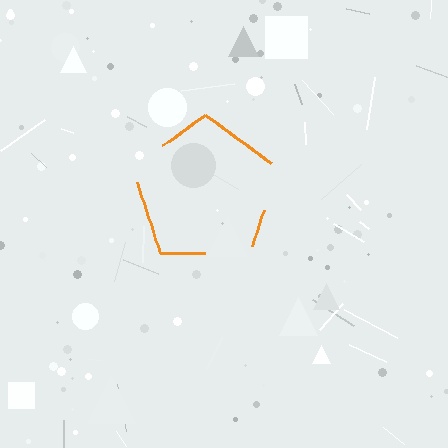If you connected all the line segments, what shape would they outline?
They would outline a pentagon.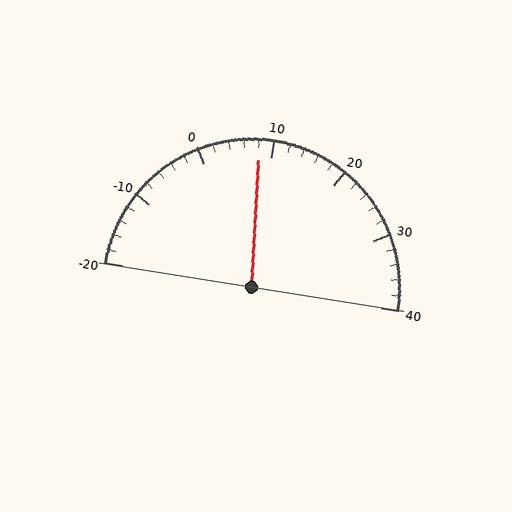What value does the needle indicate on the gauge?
The needle indicates approximately 8.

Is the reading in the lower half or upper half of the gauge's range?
The reading is in the lower half of the range (-20 to 40).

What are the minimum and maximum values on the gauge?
The gauge ranges from -20 to 40.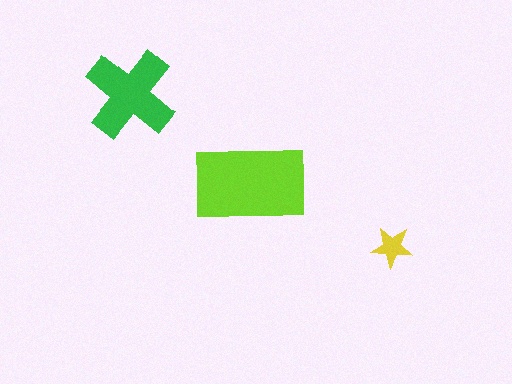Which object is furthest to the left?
The green cross is leftmost.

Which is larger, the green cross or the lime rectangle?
The lime rectangle.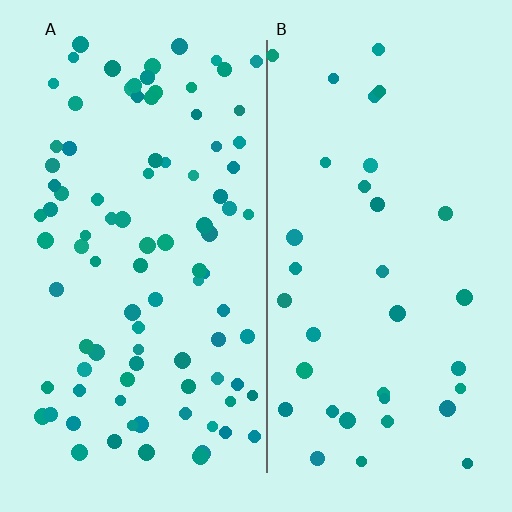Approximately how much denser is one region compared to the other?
Approximately 2.7× — region A over region B.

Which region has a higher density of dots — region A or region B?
A (the left).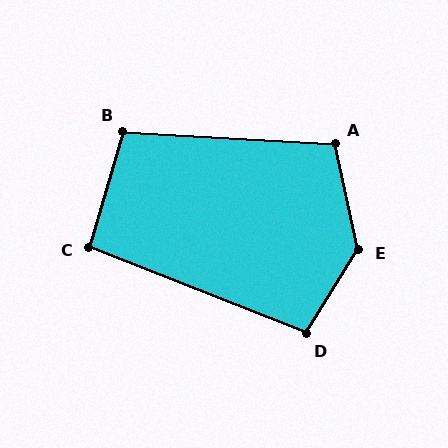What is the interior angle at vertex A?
Approximately 106 degrees (obtuse).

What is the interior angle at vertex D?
Approximately 100 degrees (obtuse).